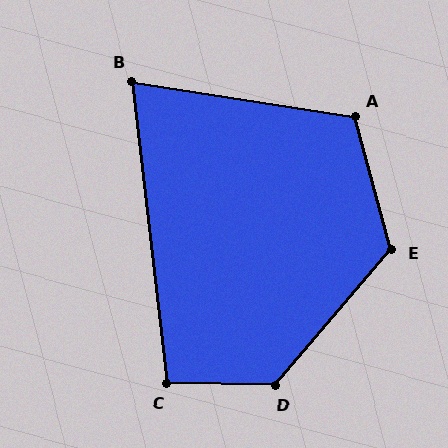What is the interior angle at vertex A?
Approximately 114 degrees (obtuse).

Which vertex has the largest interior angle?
D, at approximately 129 degrees.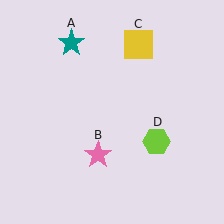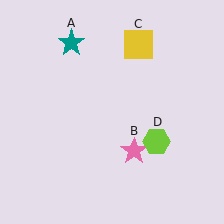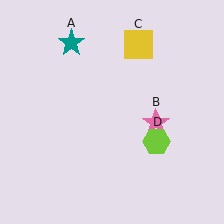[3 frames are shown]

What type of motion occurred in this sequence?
The pink star (object B) rotated counterclockwise around the center of the scene.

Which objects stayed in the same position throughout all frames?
Teal star (object A) and yellow square (object C) and lime hexagon (object D) remained stationary.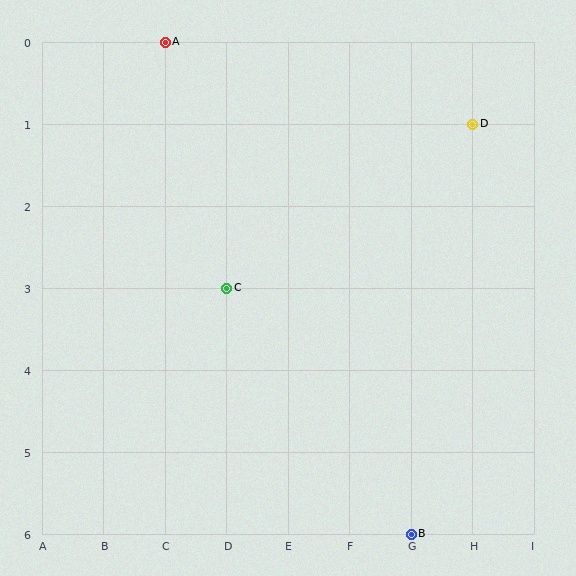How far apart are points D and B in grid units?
Points D and B are 1 column and 5 rows apart (about 5.1 grid units diagonally).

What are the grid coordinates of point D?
Point D is at grid coordinates (H, 1).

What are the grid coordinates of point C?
Point C is at grid coordinates (D, 3).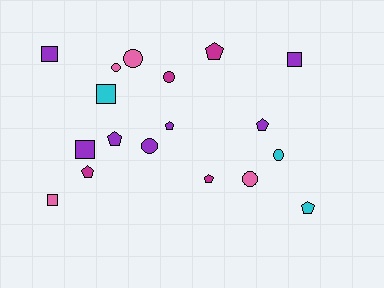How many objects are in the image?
There are 18 objects.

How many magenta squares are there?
There are no magenta squares.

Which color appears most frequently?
Purple, with 7 objects.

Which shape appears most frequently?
Pentagon, with 7 objects.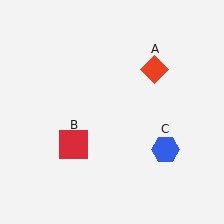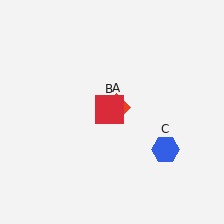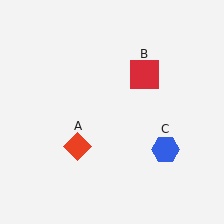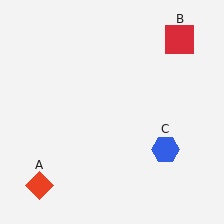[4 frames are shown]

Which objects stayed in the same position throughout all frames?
Blue hexagon (object C) remained stationary.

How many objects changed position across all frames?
2 objects changed position: red diamond (object A), red square (object B).